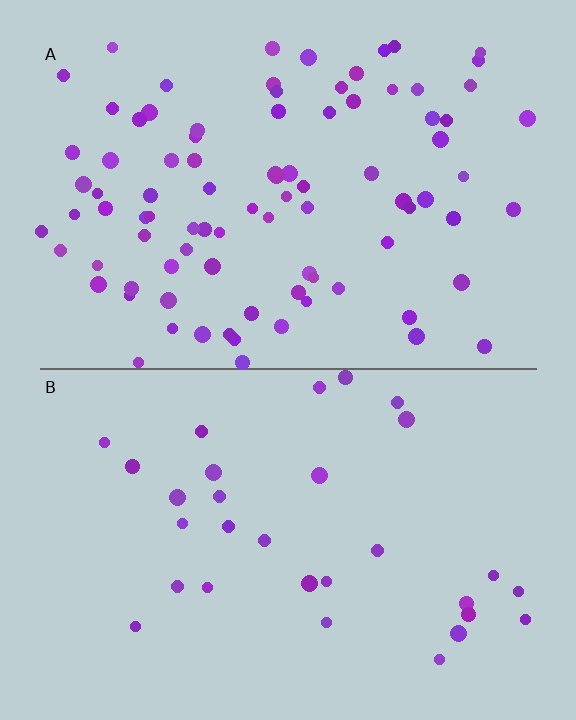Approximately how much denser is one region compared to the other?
Approximately 2.9× — region A over region B.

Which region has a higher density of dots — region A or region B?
A (the top).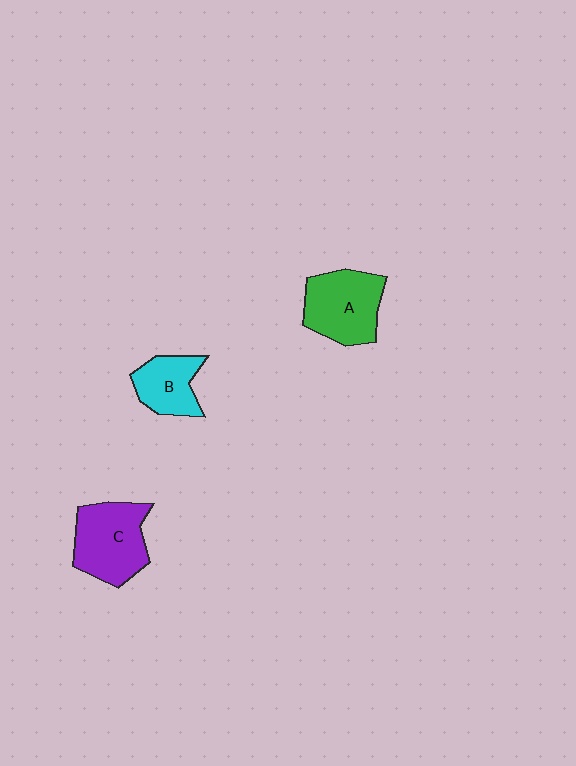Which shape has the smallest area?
Shape B (cyan).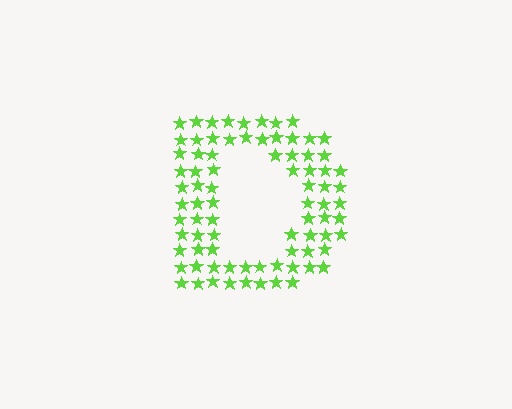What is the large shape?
The large shape is the letter D.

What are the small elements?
The small elements are stars.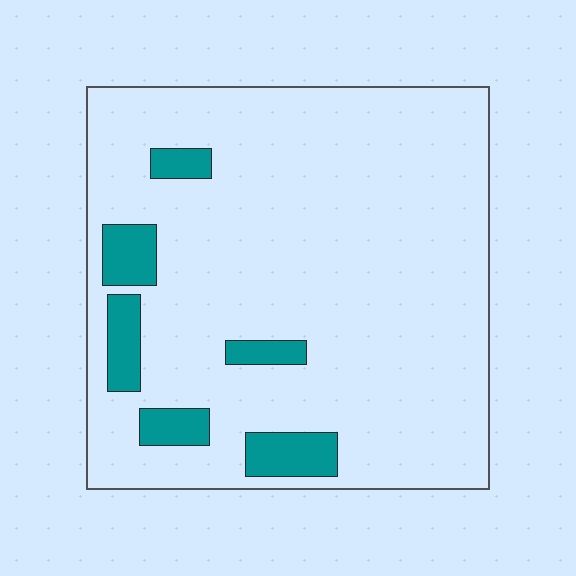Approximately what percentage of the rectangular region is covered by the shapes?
Approximately 10%.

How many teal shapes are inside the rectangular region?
6.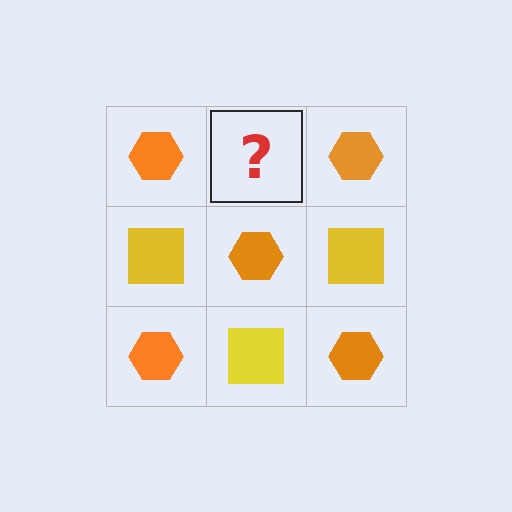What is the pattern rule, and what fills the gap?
The rule is that it alternates orange hexagon and yellow square in a checkerboard pattern. The gap should be filled with a yellow square.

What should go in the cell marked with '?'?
The missing cell should contain a yellow square.